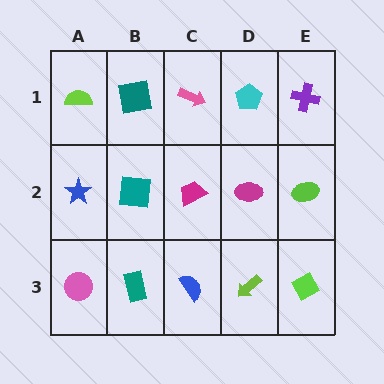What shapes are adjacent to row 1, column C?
A magenta trapezoid (row 2, column C), a teal square (row 1, column B), a cyan pentagon (row 1, column D).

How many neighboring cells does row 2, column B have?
4.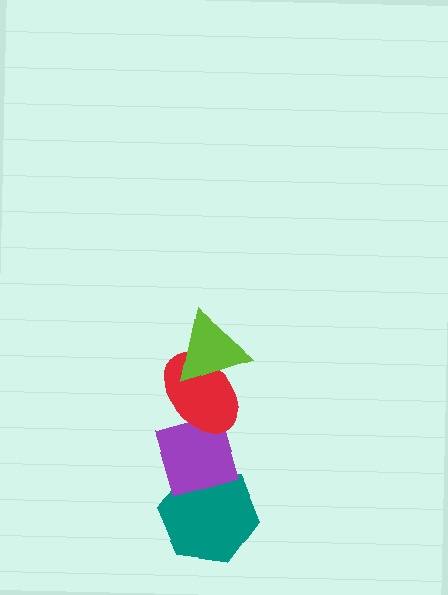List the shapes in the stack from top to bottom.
From top to bottom: the lime triangle, the red ellipse, the purple diamond, the teal hexagon.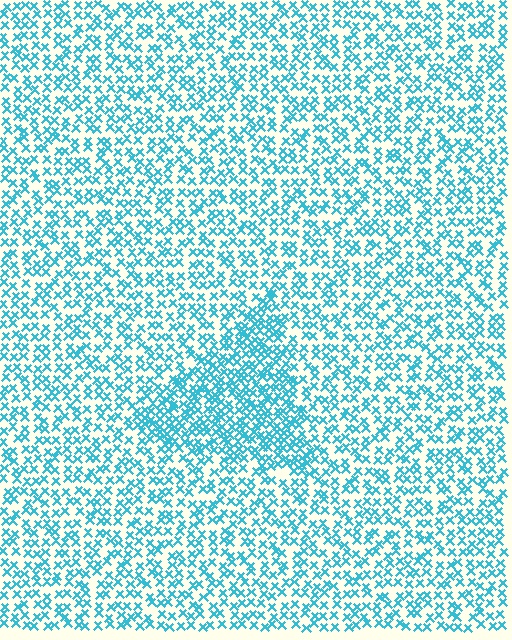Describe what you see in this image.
The image contains small cyan elements arranged at two different densities. A triangle-shaped region is visible where the elements are more densely packed than the surrounding area.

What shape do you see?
I see a triangle.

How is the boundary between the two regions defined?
The boundary is defined by a change in element density (approximately 1.8x ratio). All elements are the same color, size, and shape.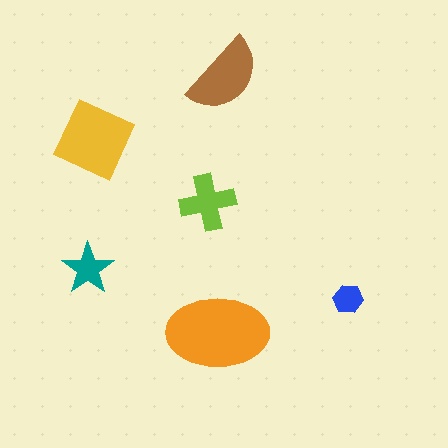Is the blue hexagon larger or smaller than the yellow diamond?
Smaller.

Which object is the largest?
The orange ellipse.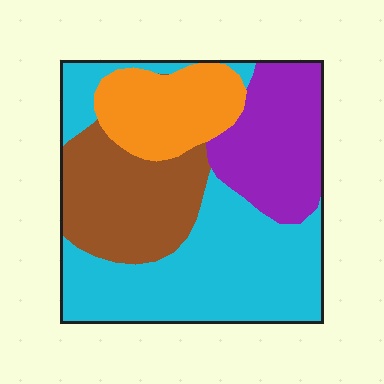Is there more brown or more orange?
Brown.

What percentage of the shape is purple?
Purple takes up about one fifth (1/5) of the shape.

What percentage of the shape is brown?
Brown takes up less than a quarter of the shape.